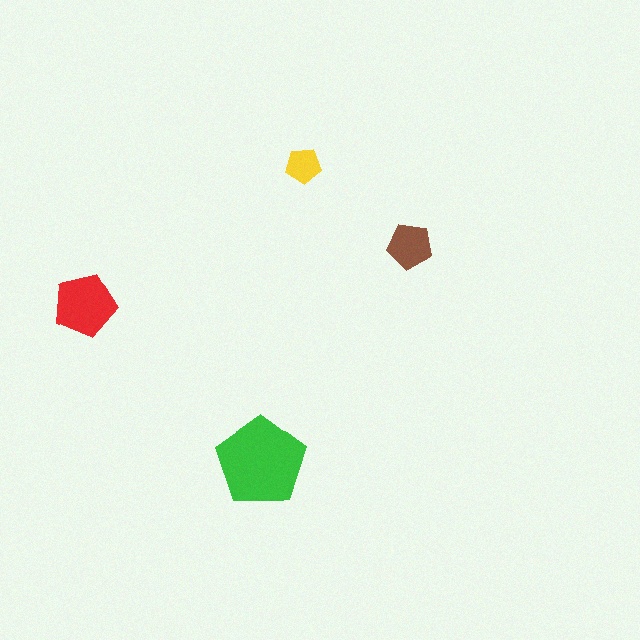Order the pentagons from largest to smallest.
the green one, the red one, the brown one, the yellow one.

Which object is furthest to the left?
The red pentagon is leftmost.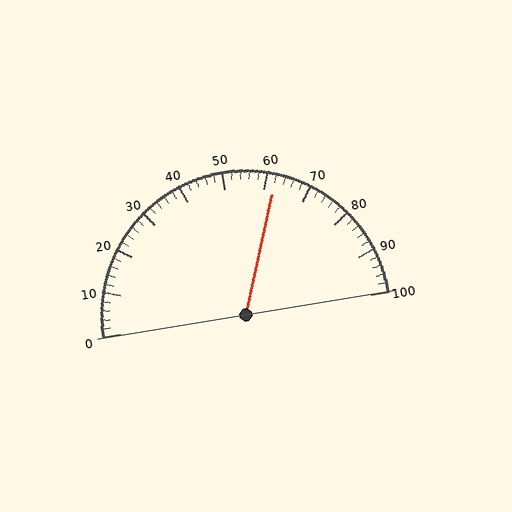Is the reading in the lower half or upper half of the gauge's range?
The reading is in the upper half of the range (0 to 100).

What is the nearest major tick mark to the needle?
The nearest major tick mark is 60.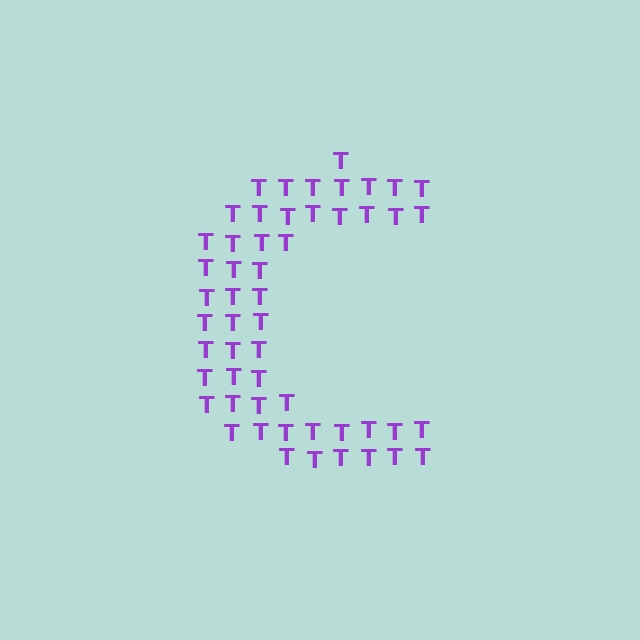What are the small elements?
The small elements are letter T's.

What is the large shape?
The large shape is the letter C.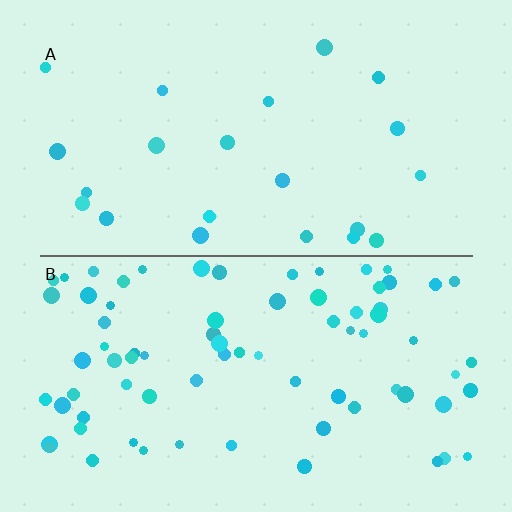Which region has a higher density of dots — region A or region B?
B (the bottom).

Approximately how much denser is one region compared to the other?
Approximately 3.4× — region B over region A.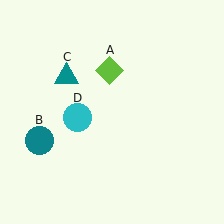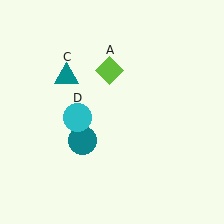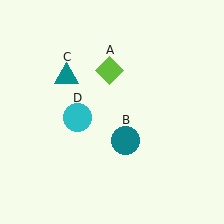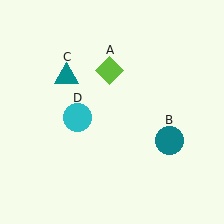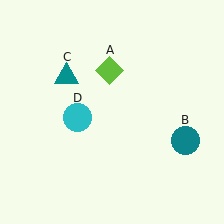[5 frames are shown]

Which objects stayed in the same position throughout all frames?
Lime diamond (object A) and teal triangle (object C) and cyan circle (object D) remained stationary.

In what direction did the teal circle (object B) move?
The teal circle (object B) moved right.